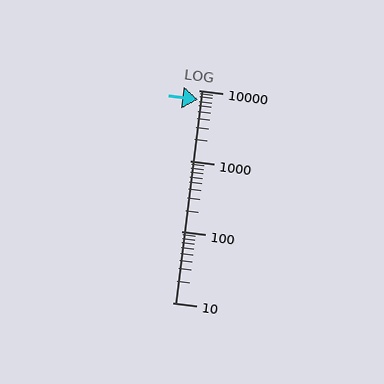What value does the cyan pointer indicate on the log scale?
The pointer indicates approximately 7400.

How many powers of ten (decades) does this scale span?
The scale spans 3 decades, from 10 to 10000.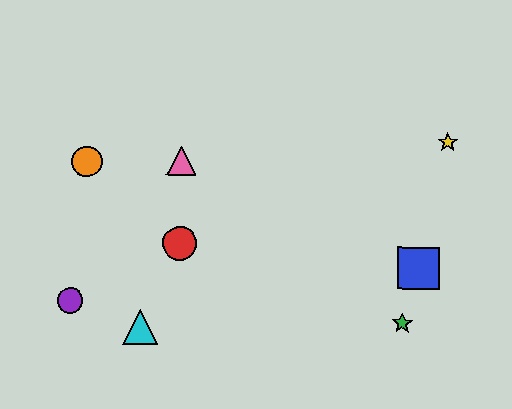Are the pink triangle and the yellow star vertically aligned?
No, the pink triangle is at x≈181 and the yellow star is at x≈448.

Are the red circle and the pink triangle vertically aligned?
Yes, both are at x≈180.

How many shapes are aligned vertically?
2 shapes (the red circle, the pink triangle) are aligned vertically.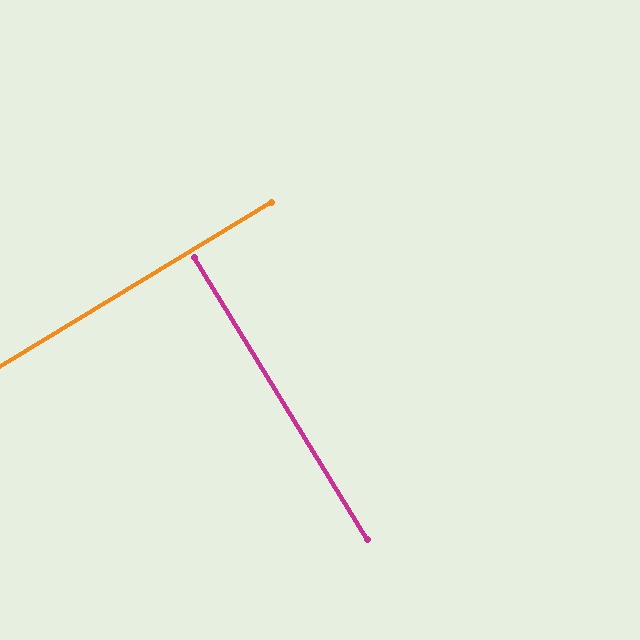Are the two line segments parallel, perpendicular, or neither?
Perpendicular — they meet at approximately 90°.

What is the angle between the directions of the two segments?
Approximately 90 degrees.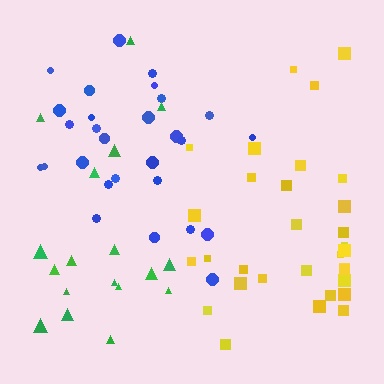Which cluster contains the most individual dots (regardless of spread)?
Yellow (31).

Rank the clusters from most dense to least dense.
blue, yellow, green.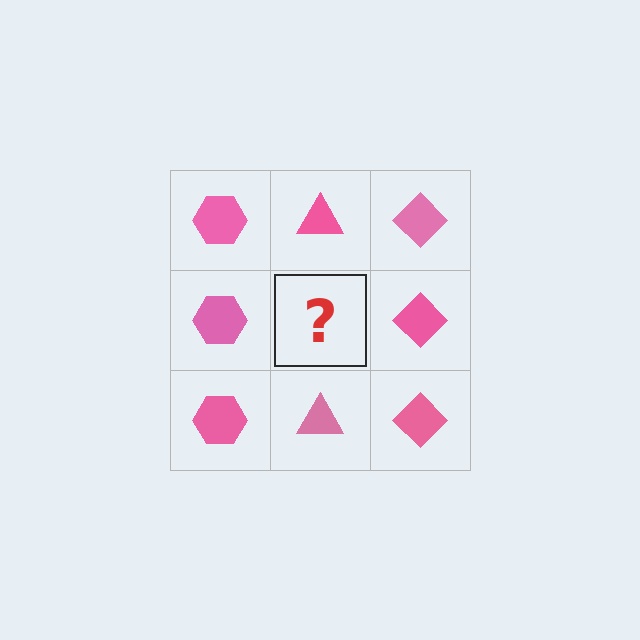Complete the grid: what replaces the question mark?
The question mark should be replaced with a pink triangle.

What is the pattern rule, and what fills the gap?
The rule is that each column has a consistent shape. The gap should be filled with a pink triangle.